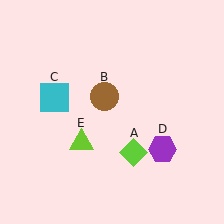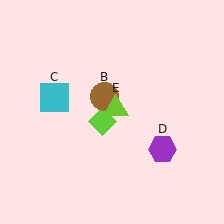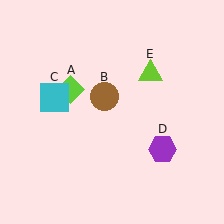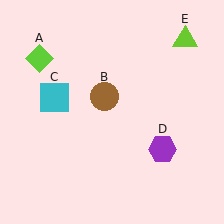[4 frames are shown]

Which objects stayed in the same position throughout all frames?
Brown circle (object B) and cyan square (object C) and purple hexagon (object D) remained stationary.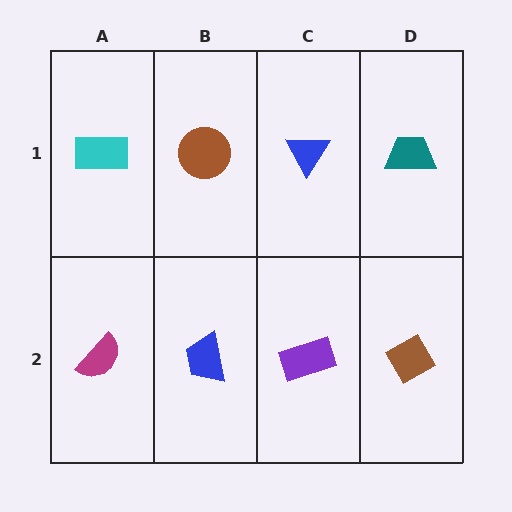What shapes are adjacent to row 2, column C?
A blue triangle (row 1, column C), a blue trapezoid (row 2, column B), a brown diamond (row 2, column D).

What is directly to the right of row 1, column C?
A teal trapezoid.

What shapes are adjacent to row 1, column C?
A purple rectangle (row 2, column C), a brown circle (row 1, column B), a teal trapezoid (row 1, column D).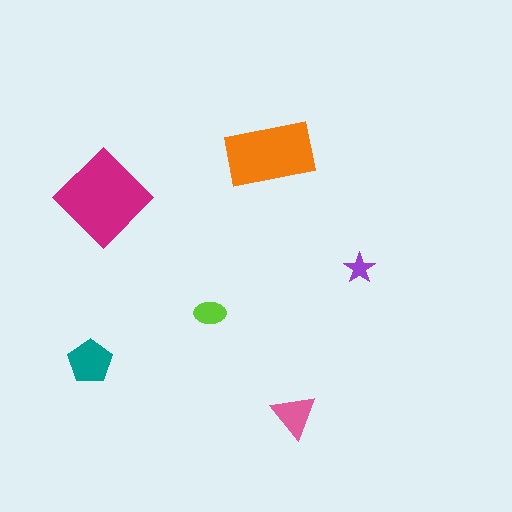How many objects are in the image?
There are 6 objects in the image.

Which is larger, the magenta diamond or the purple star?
The magenta diamond.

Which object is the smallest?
The purple star.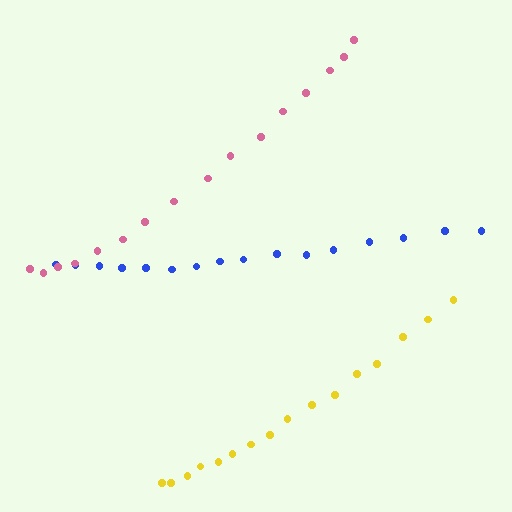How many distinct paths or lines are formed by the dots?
There are 3 distinct paths.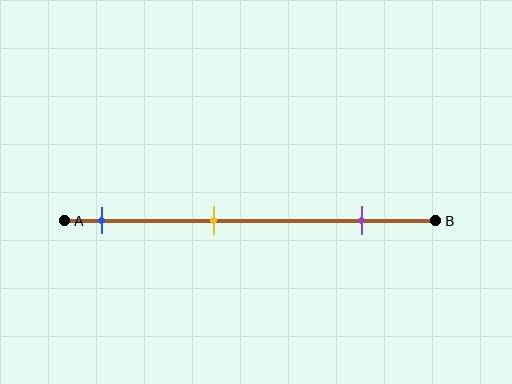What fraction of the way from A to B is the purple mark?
The purple mark is approximately 80% (0.8) of the way from A to B.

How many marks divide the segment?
There are 3 marks dividing the segment.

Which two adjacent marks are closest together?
The blue and yellow marks are the closest adjacent pair.